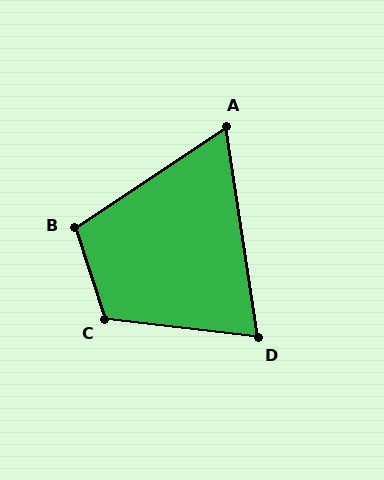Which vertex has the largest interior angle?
C, at approximately 115 degrees.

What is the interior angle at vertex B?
Approximately 105 degrees (obtuse).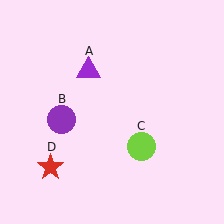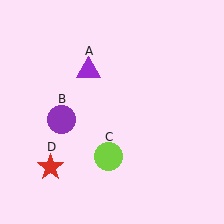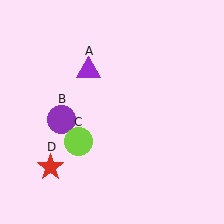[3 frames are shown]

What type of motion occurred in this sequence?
The lime circle (object C) rotated clockwise around the center of the scene.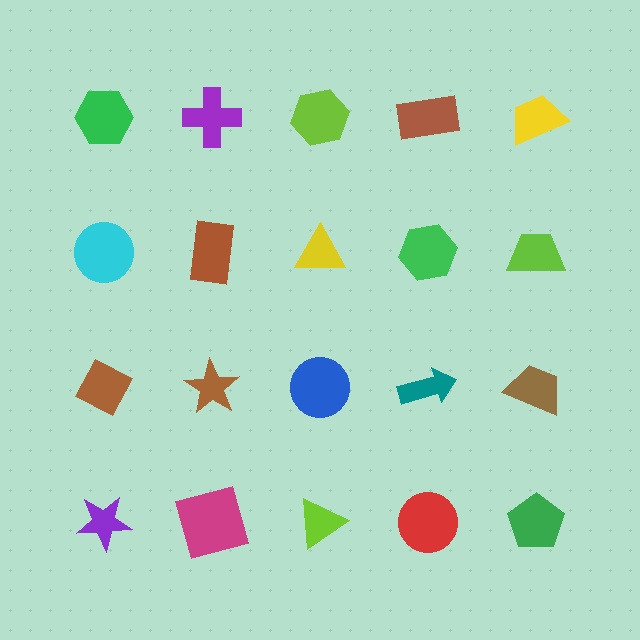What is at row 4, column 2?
A magenta square.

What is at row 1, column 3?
A lime hexagon.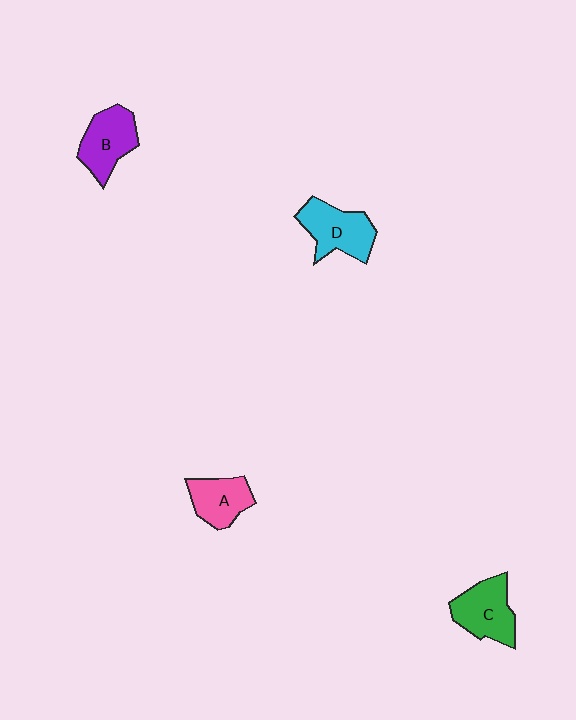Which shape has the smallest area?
Shape A (pink).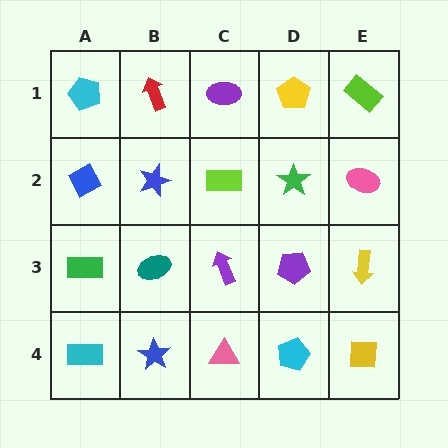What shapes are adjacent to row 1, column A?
A blue diamond (row 2, column A), a red arrow (row 1, column B).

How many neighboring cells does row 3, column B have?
4.